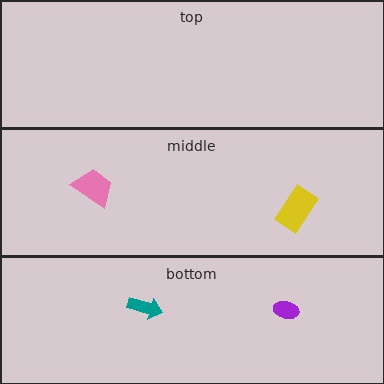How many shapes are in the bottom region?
2.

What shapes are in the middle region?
The pink trapezoid, the yellow rectangle.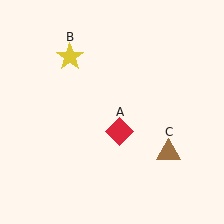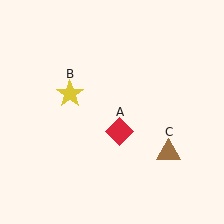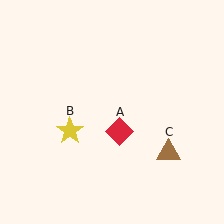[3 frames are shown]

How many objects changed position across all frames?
1 object changed position: yellow star (object B).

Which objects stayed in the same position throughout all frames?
Red diamond (object A) and brown triangle (object C) remained stationary.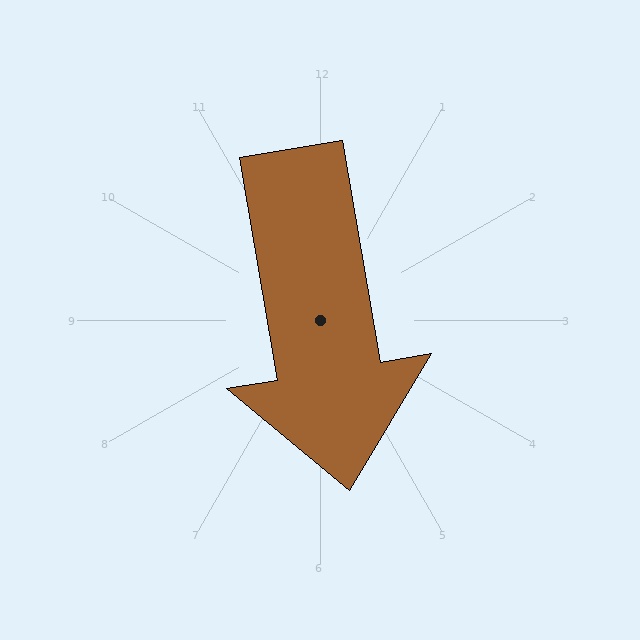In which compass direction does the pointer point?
South.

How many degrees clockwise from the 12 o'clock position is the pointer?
Approximately 170 degrees.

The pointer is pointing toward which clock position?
Roughly 6 o'clock.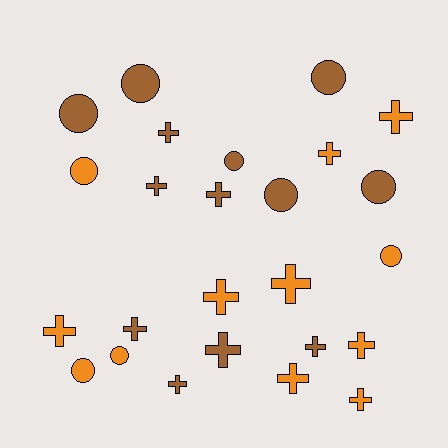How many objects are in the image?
There are 25 objects.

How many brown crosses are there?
There are 7 brown crosses.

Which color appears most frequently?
Brown, with 13 objects.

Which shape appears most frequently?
Cross, with 15 objects.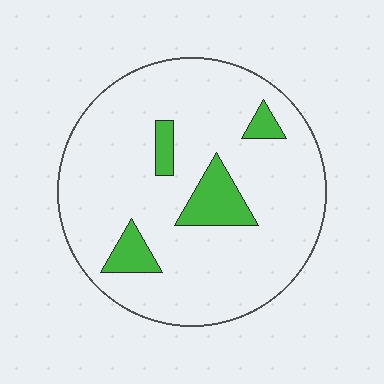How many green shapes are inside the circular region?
4.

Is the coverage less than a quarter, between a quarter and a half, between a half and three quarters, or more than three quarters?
Less than a quarter.